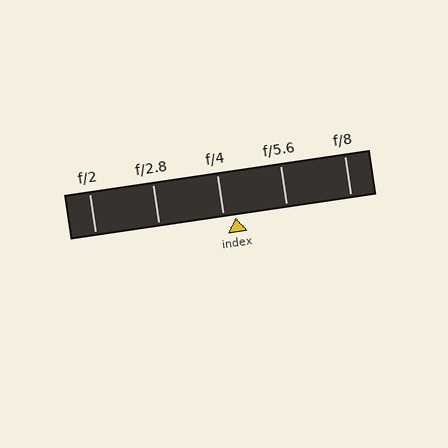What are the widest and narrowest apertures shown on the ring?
The widest aperture shown is f/2 and the narrowest is f/8.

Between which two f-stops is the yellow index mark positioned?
The index mark is between f/4 and f/5.6.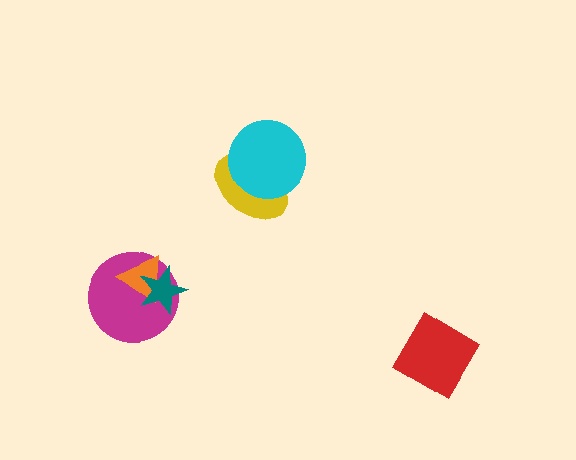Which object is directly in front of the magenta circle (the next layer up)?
The orange triangle is directly in front of the magenta circle.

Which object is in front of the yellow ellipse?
The cyan circle is in front of the yellow ellipse.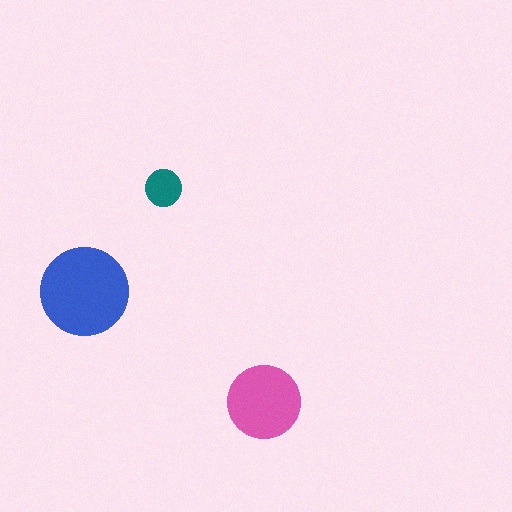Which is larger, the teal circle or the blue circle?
The blue one.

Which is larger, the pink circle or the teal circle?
The pink one.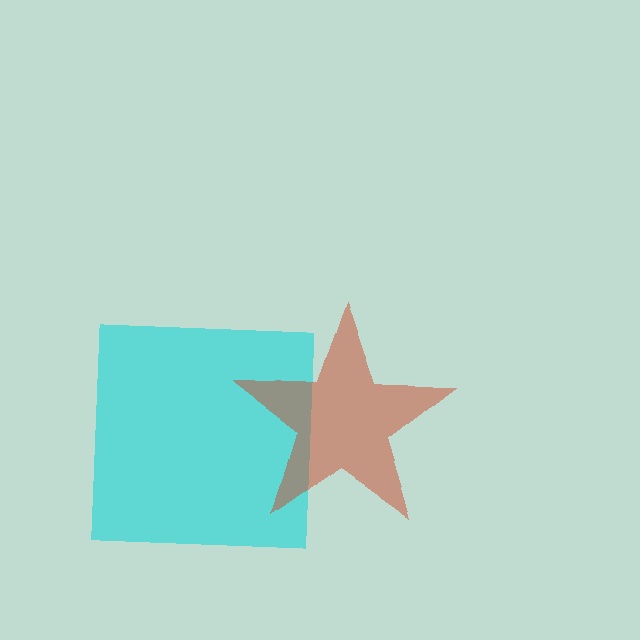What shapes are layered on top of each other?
The layered shapes are: a cyan square, a red star.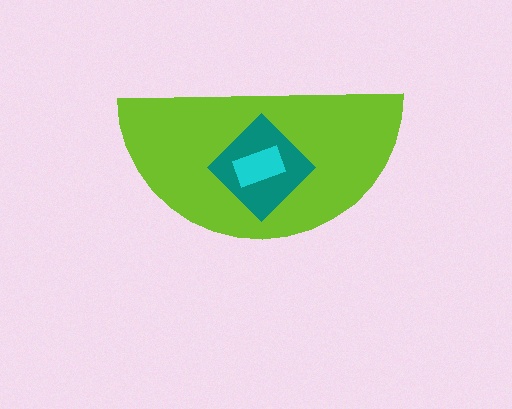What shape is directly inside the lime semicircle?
The teal diamond.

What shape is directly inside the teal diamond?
The cyan rectangle.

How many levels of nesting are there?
3.